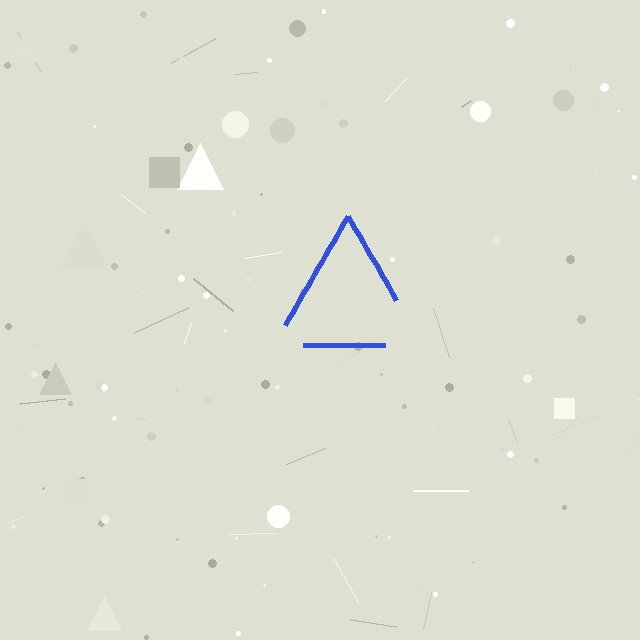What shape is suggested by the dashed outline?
The dashed outline suggests a triangle.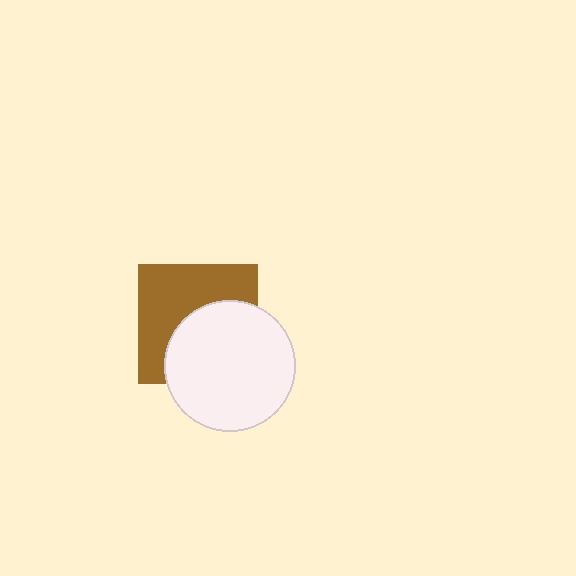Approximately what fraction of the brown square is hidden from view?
Roughly 47% of the brown square is hidden behind the white circle.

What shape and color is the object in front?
The object in front is a white circle.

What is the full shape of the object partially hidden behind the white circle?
The partially hidden object is a brown square.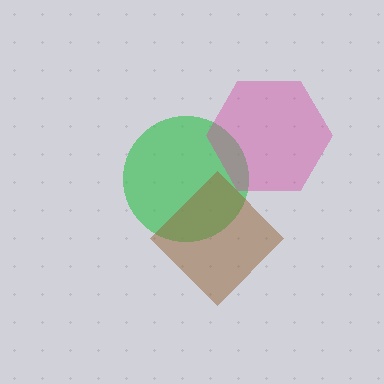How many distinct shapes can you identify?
There are 3 distinct shapes: a green circle, a magenta hexagon, a brown diamond.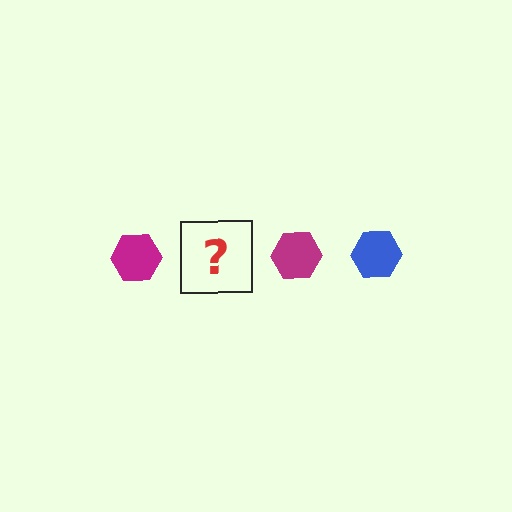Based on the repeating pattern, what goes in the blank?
The blank should be a blue hexagon.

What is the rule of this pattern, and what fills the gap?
The rule is that the pattern cycles through magenta, blue hexagons. The gap should be filled with a blue hexagon.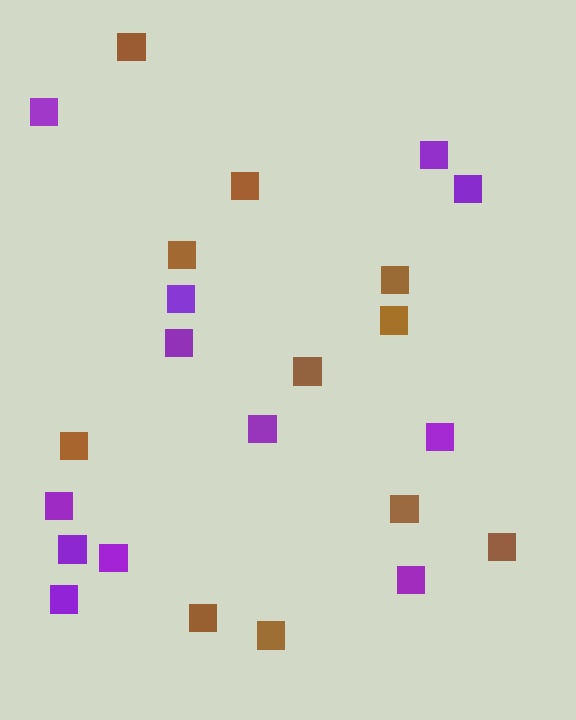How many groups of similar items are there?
There are 2 groups: one group of purple squares (12) and one group of brown squares (11).